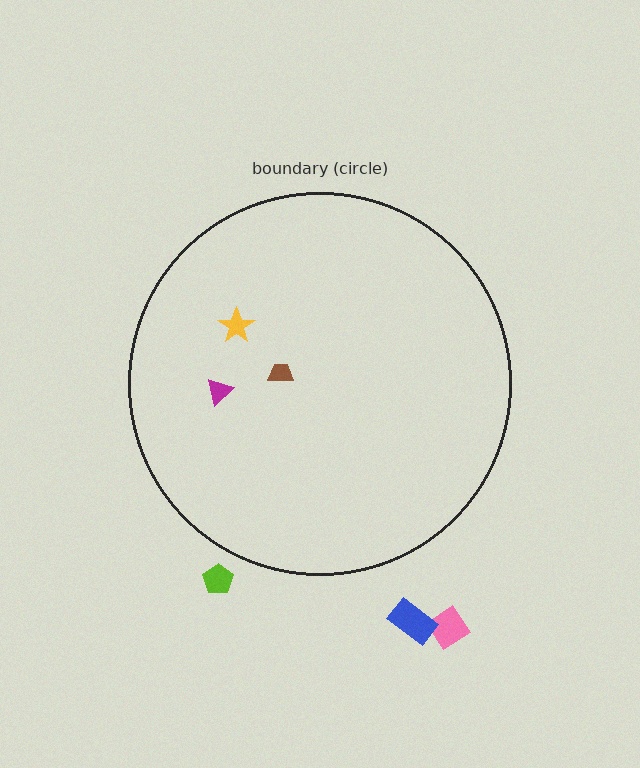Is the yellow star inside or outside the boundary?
Inside.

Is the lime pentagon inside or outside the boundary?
Outside.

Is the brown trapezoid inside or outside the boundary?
Inside.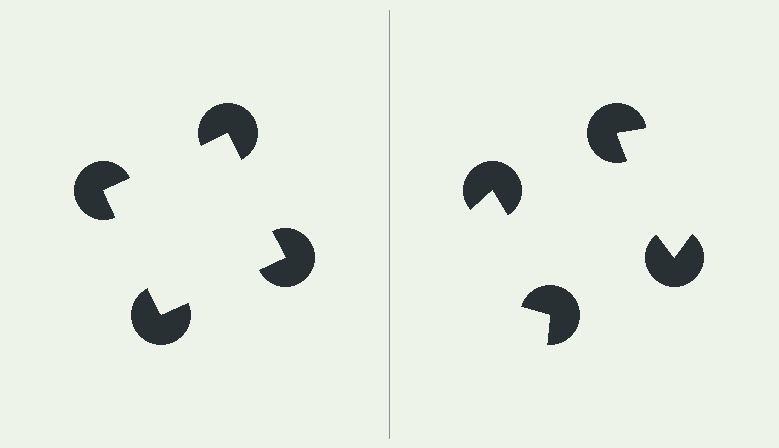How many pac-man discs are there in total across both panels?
8 — 4 on each side.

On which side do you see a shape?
An illusory square appears on the left side. On the right side the wedge cuts are rotated, so no coherent shape forms.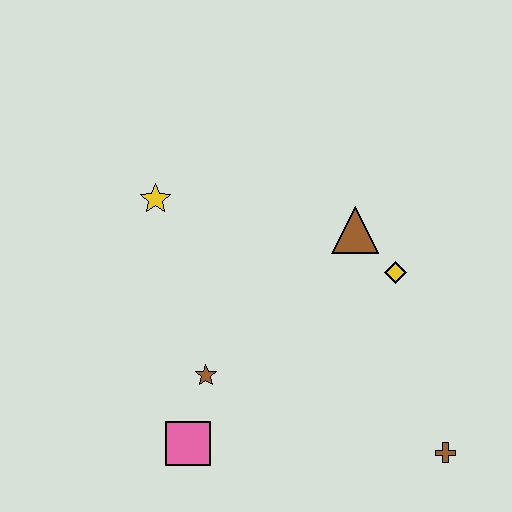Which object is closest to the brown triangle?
The yellow diamond is closest to the brown triangle.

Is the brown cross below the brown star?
Yes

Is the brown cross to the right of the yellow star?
Yes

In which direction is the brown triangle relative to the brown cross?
The brown triangle is above the brown cross.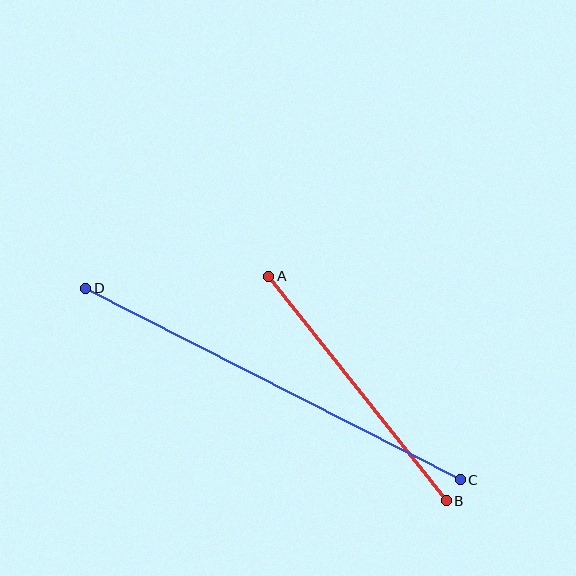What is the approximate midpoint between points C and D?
The midpoint is at approximately (273, 384) pixels.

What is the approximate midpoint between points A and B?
The midpoint is at approximately (357, 388) pixels.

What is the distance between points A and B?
The distance is approximately 286 pixels.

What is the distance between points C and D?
The distance is approximately 421 pixels.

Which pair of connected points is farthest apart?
Points C and D are farthest apart.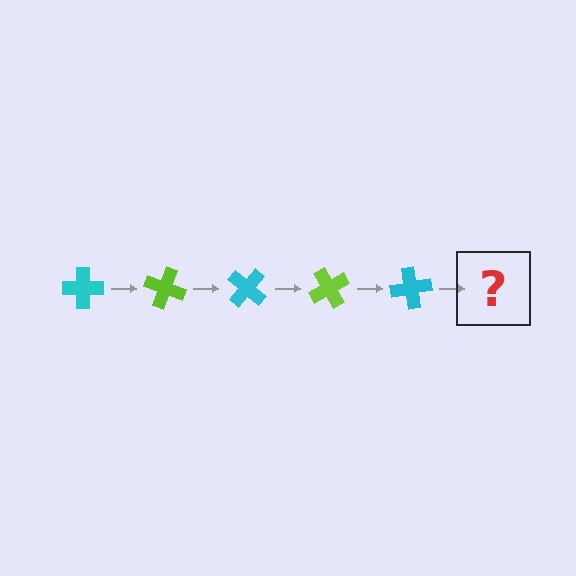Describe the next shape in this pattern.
It should be a lime cross, rotated 100 degrees from the start.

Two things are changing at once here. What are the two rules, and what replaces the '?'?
The two rules are that it rotates 20 degrees each step and the color cycles through cyan and lime. The '?' should be a lime cross, rotated 100 degrees from the start.